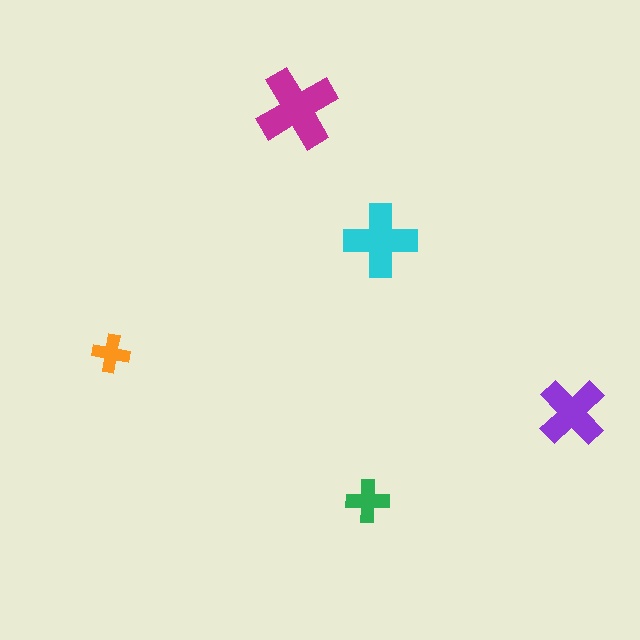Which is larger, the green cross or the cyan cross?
The cyan one.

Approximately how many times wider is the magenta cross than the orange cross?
About 2 times wider.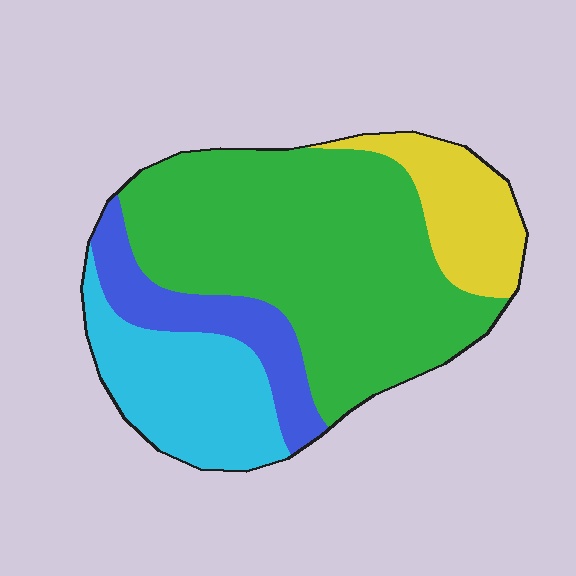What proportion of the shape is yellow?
Yellow covers 13% of the shape.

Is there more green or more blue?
Green.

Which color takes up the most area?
Green, at roughly 55%.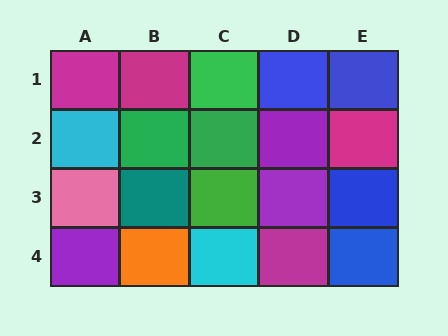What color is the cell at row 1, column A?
Magenta.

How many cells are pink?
1 cell is pink.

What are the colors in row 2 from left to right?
Cyan, green, green, purple, magenta.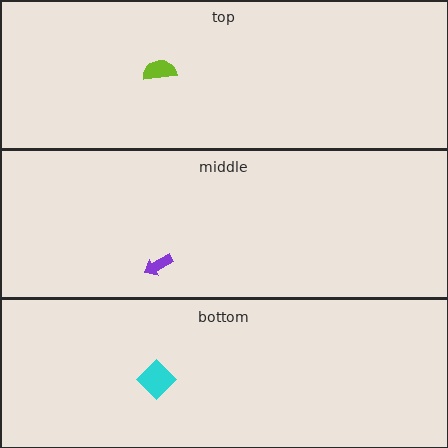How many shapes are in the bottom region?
1.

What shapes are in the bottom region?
The cyan diamond.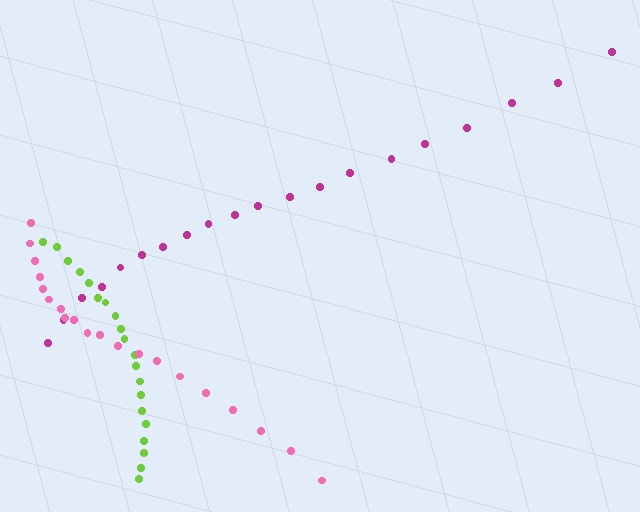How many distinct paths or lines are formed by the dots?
There are 3 distinct paths.